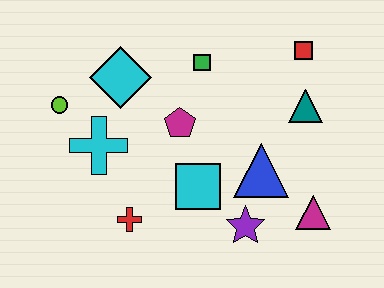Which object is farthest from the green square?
The magenta triangle is farthest from the green square.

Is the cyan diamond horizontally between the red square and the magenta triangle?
No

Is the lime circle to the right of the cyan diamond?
No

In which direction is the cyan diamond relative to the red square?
The cyan diamond is to the left of the red square.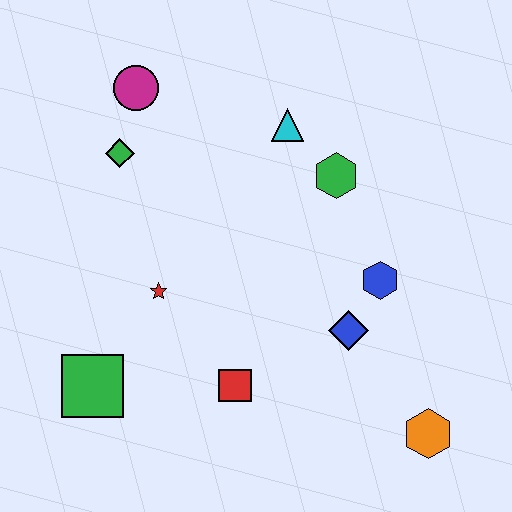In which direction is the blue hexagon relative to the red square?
The blue hexagon is to the right of the red square.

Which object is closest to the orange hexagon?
The blue diamond is closest to the orange hexagon.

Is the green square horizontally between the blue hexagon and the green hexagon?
No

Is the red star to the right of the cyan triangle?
No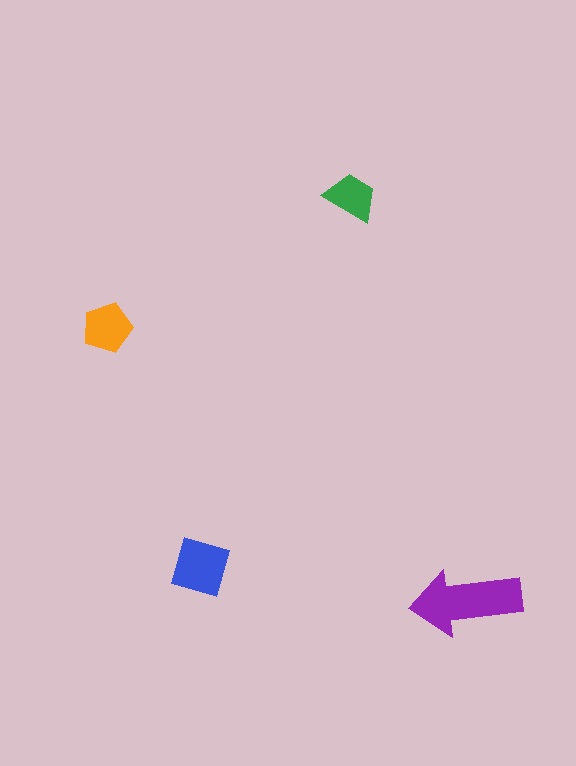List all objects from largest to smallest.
The purple arrow, the blue diamond, the orange pentagon, the green trapezoid.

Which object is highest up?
The green trapezoid is topmost.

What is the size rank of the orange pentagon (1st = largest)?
3rd.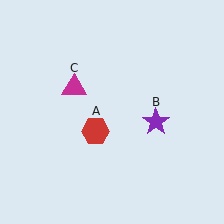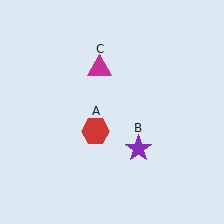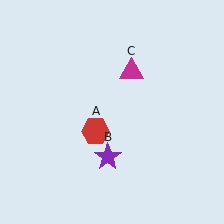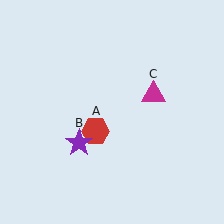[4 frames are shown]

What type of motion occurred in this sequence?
The purple star (object B), magenta triangle (object C) rotated clockwise around the center of the scene.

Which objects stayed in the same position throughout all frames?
Red hexagon (object A) remained stationary.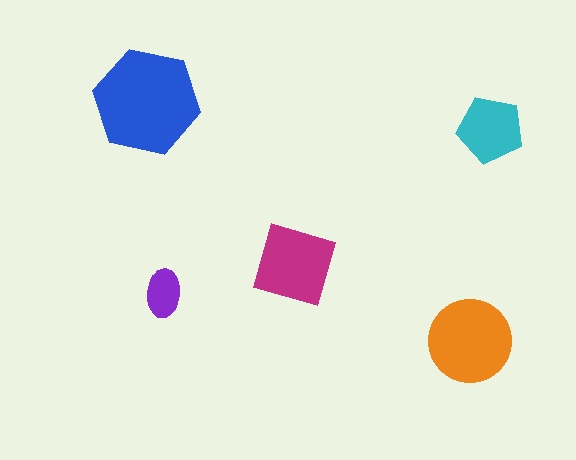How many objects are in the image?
There are 5 objects in the image.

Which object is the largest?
The blue hexagon.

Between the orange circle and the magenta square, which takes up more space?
The orange circle.